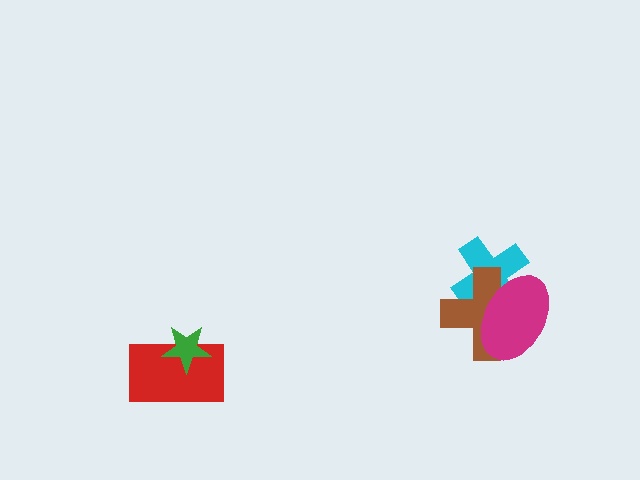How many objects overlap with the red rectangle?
1 object overlaps with the red rectangle.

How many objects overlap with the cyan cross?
2 objects overlap with the cyan cross.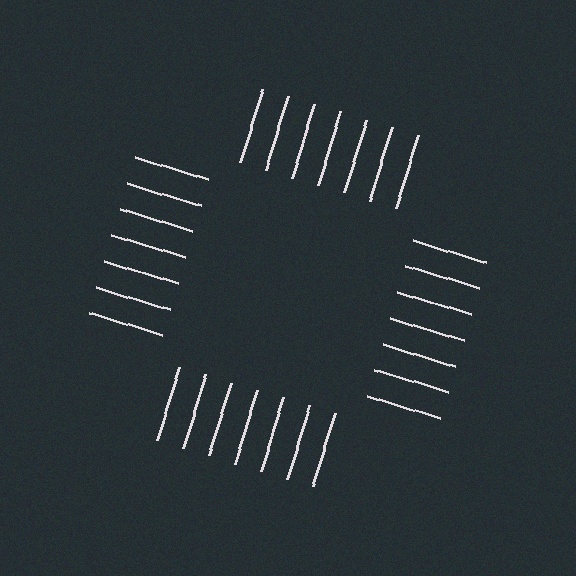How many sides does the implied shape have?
4 sides — the line-ends trace a square.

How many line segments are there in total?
28 — 7 along each of the 4 edges.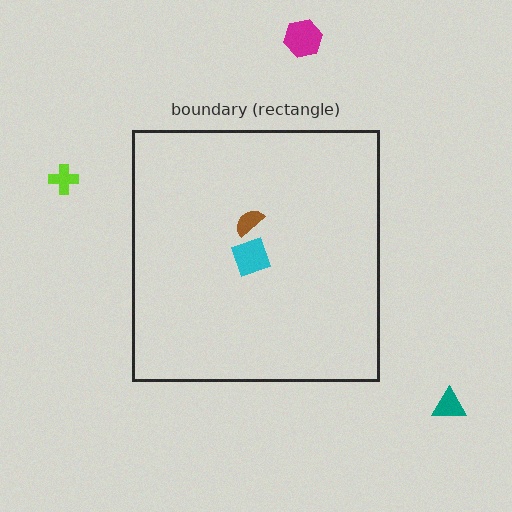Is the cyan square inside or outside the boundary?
Inside.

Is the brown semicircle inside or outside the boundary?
Inside.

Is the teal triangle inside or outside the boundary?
Outside.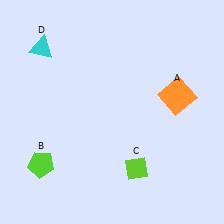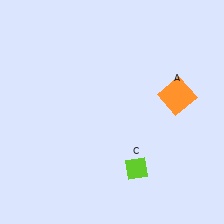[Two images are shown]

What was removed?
The cyan triangle (D), the lime pentagon (B) were removed in Image 2.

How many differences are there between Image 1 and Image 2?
There are 2 differences between the two images.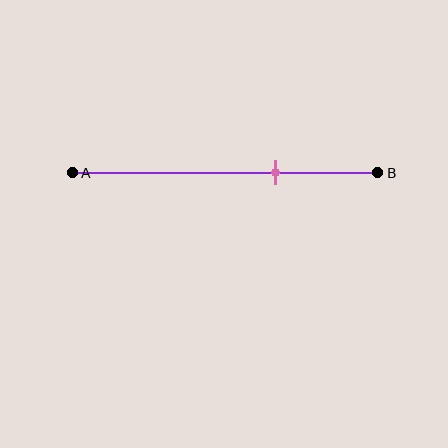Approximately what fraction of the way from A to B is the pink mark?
The pink mark is approximately 65% of the way from A to B.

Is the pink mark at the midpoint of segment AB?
No, the mark is at about 65% from A, not at the 50% midpoint.